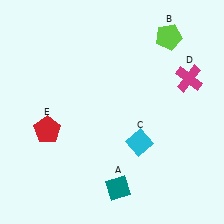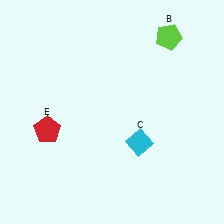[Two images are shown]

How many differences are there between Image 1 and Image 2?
There are 2 differences between the two images.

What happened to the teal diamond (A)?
The teal diamond (A) was removed in Image 2. It was in the bottom-right area of Image 1.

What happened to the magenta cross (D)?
The magenta cross (D) was removed in Image 2. It was in the top-right area of Image 1.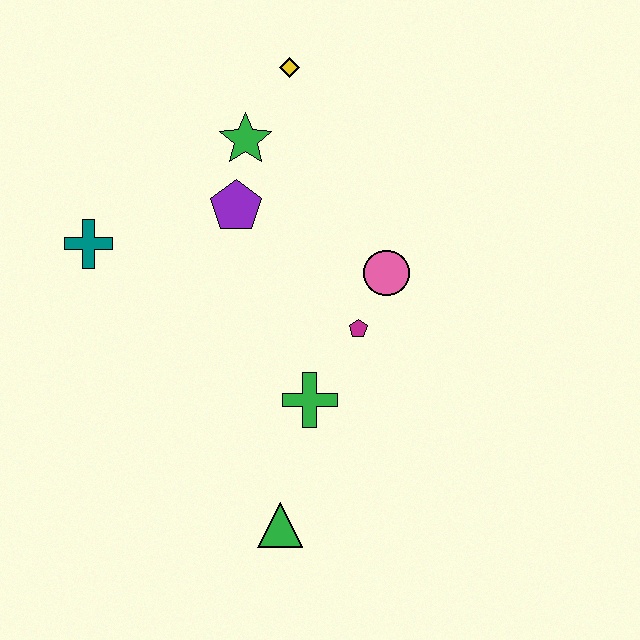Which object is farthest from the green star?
The green triangle is farthest from the green star.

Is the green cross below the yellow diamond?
Yes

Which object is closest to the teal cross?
The purple pentagon is closest to the teal cross.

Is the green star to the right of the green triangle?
No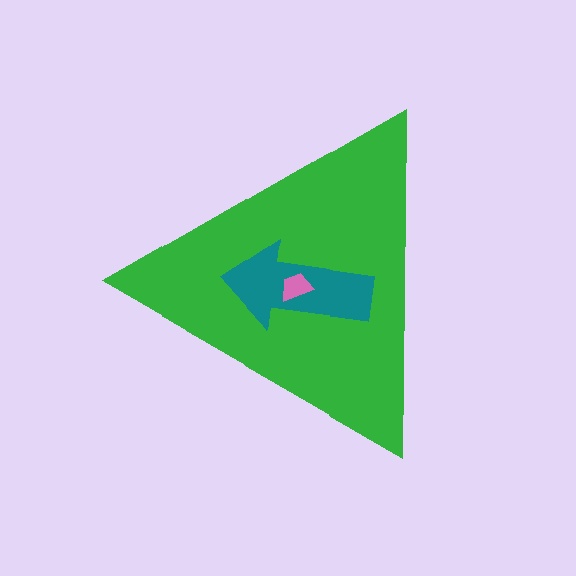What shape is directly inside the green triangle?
The teal arrow.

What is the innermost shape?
The pink trapezoid.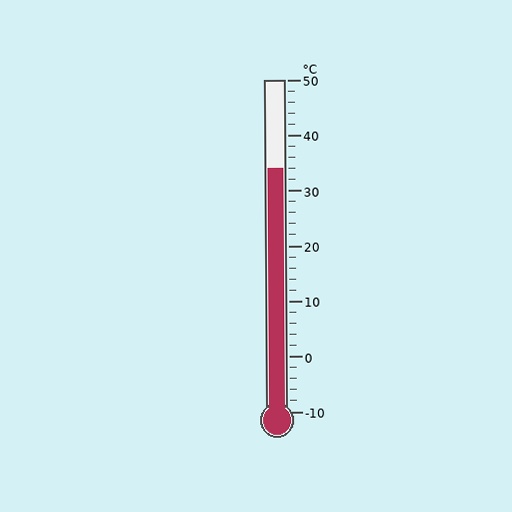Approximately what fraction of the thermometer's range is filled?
The thermometer is filled to approximately 75% of its range.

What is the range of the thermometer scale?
The thermometer scale ranges from -10°C to 50°C.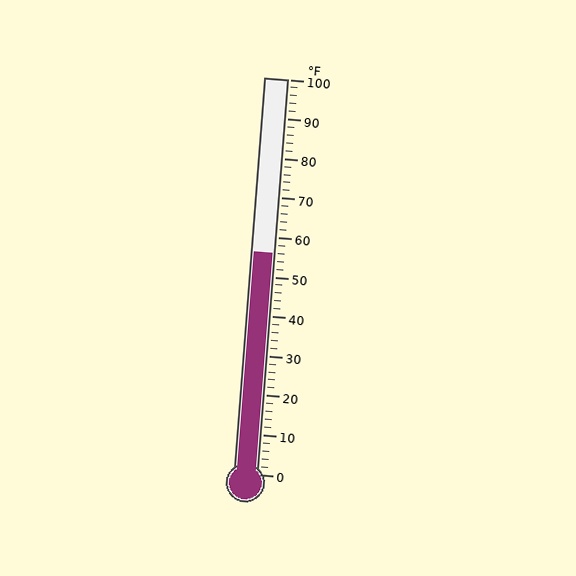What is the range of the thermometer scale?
The thermometer scale ranges from 0°F to 100°F.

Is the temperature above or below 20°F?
The temperature is above 20°F.